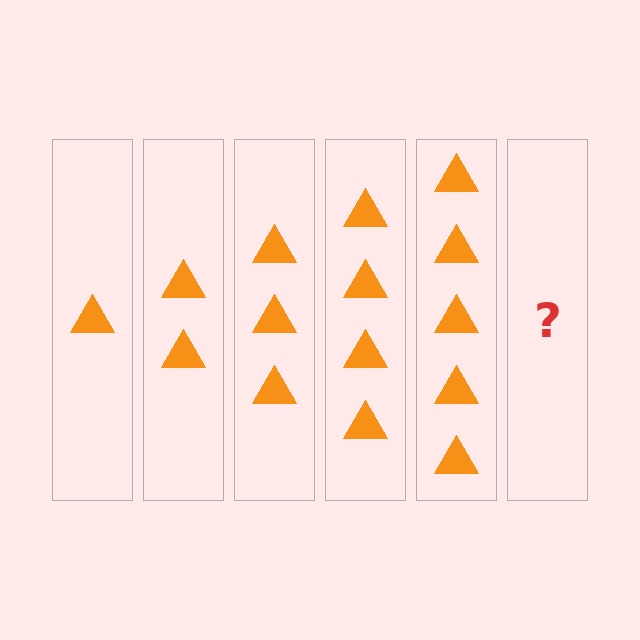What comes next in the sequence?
The next element should be 6 triangles.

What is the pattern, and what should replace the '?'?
The pattern is that each step adds one more triangle. The '?' should be 6 triangles.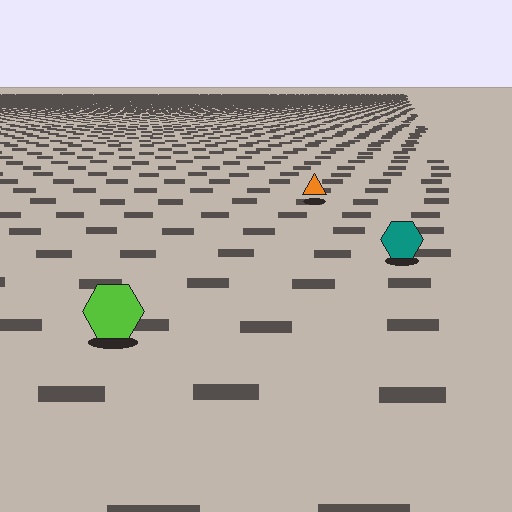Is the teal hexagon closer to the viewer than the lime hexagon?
No. The lime hexagon is closer — you can tell from the texture gradient: the ground texture is coarser near it.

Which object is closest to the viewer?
The lime hexagon is closest. The texture marks near it are larger and more spread out.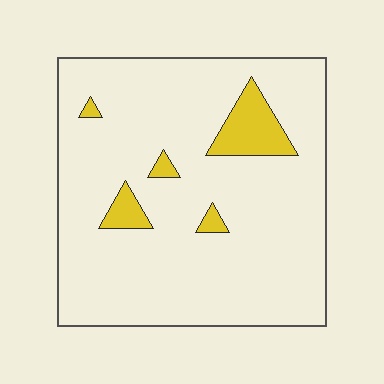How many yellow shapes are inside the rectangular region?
5.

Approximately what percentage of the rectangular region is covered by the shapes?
Approximately 10%.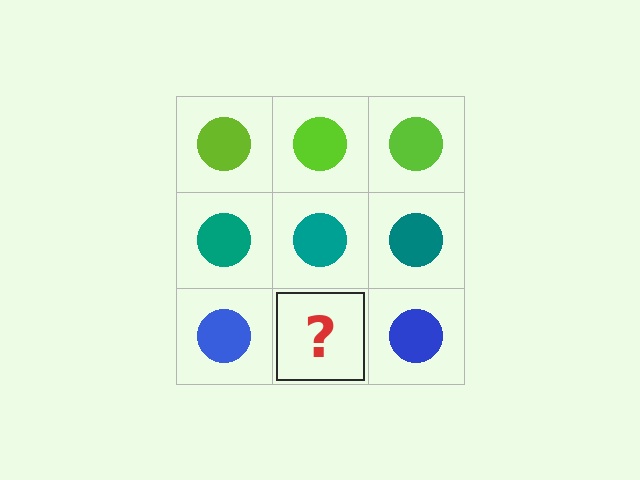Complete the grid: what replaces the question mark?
The question mark should be replaced with a blue circle.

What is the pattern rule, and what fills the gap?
The rule is that each row has a consistent color. The gap should be filled with a blue circle.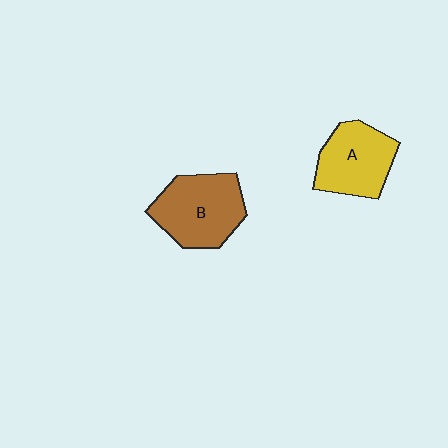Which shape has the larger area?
Shape B (brown).